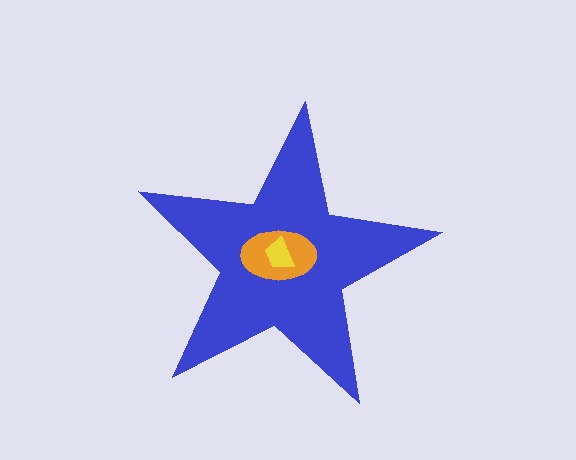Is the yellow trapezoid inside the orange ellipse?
Yes.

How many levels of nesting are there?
3.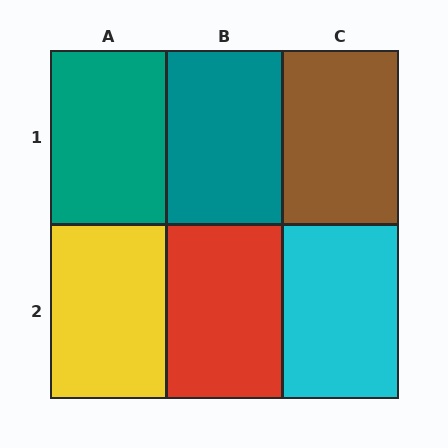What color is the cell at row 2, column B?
Red.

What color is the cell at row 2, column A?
Yellow.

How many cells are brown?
1 cell is brown.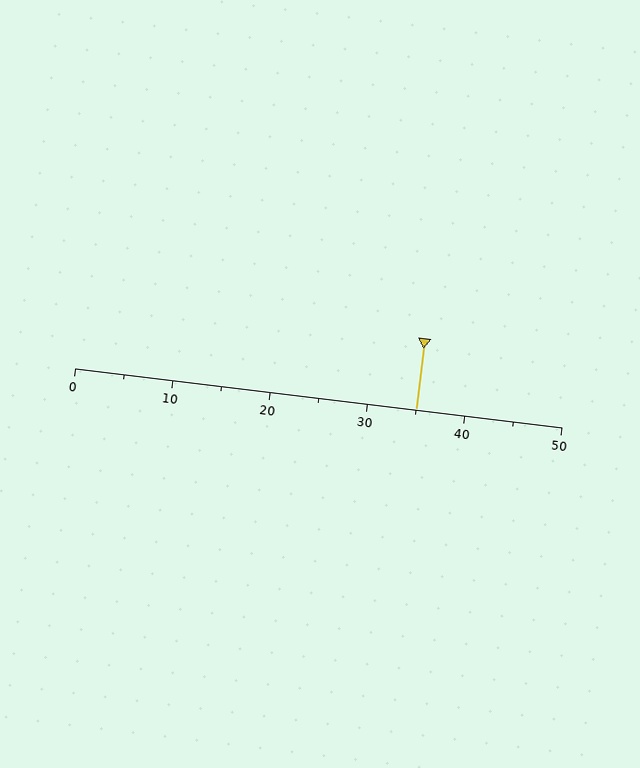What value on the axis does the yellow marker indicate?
The marker indicates approximately 35.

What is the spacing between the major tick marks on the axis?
The major ticks are spaced 10 apart.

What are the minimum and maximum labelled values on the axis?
The axis runs from 0 to 50.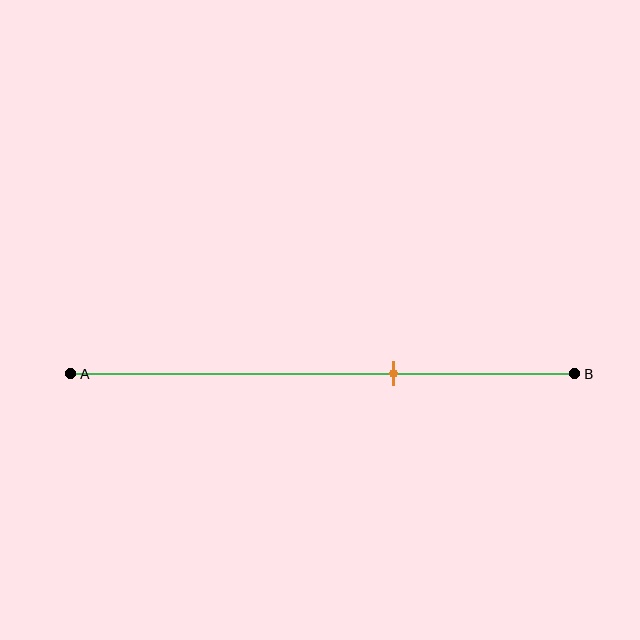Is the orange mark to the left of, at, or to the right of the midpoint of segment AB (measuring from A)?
The orange mark is to the right of the midpoint of segment AB.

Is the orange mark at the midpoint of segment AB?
No, the mark is at about 65% from A, not at the 50% midpoint.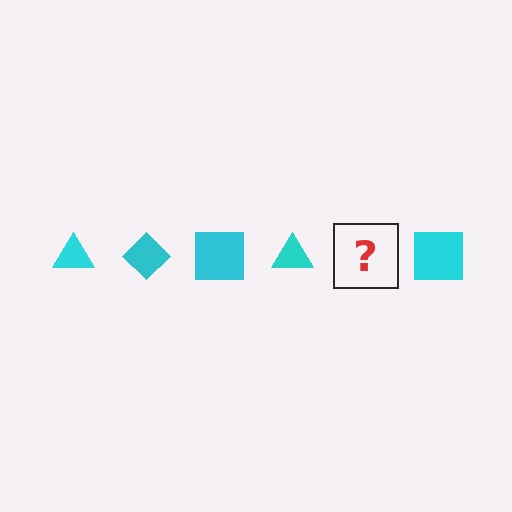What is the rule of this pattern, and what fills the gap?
The rule is that the pattern cycles through triangle, diamond, square shapes in cyan. The gap should be filled with a cyan diamond.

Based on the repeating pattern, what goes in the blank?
The blank should be a cyan diamond.